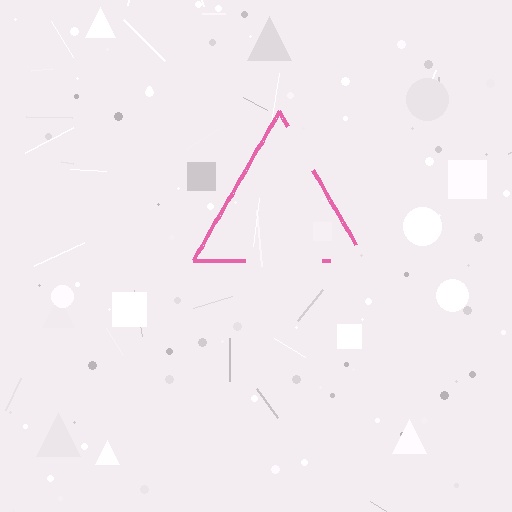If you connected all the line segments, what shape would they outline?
They would outline a triangle.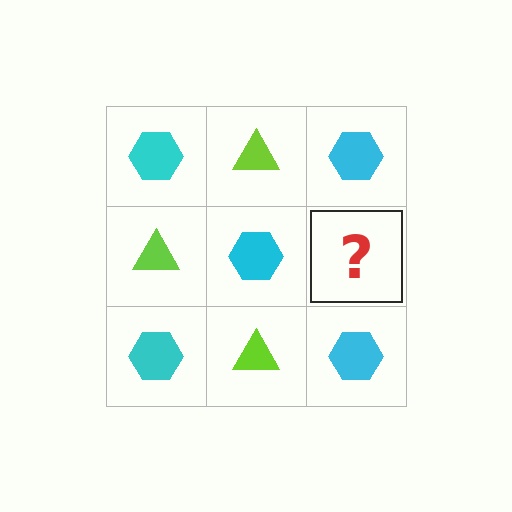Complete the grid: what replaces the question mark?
The question mark should be replaced with a lime triangle.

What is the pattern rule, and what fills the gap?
The rule is that it alternates cyan hexagon and lime triangle in a checkerboard pattern. The gap should be filled with a lime triangle.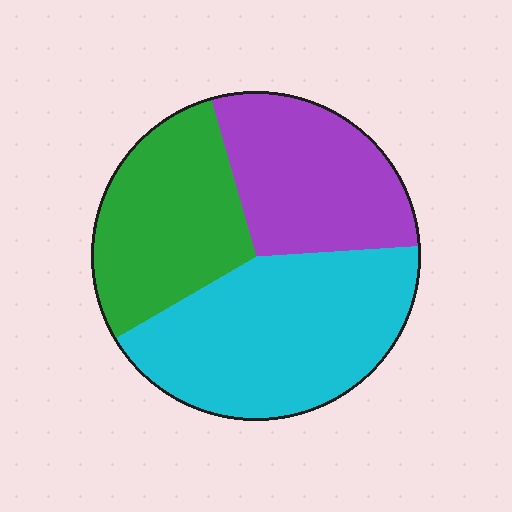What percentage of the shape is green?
Green takes up between a sixth and a third of the shape.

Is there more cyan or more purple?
Cyan.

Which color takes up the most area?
Cyan, at roughly 40%.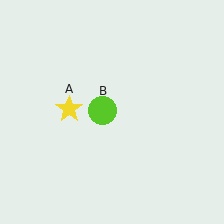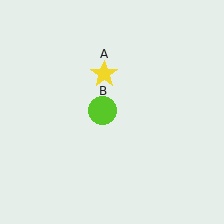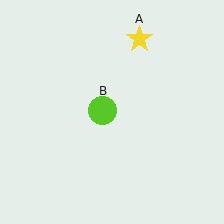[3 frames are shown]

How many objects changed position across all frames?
1 object changed position: yellow star (object A).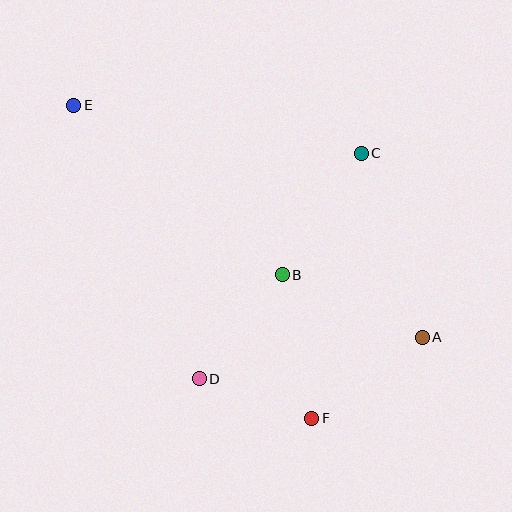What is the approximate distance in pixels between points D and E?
The distance between D and E is approximately 301 pixels.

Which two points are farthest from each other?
Points A and E are farthest from each other.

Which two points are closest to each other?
Points D and F are closest to each other.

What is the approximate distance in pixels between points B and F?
The distance between B and F is approximately 146 pixels.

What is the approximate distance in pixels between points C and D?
The distance between C and D is approximately 278 pixels.